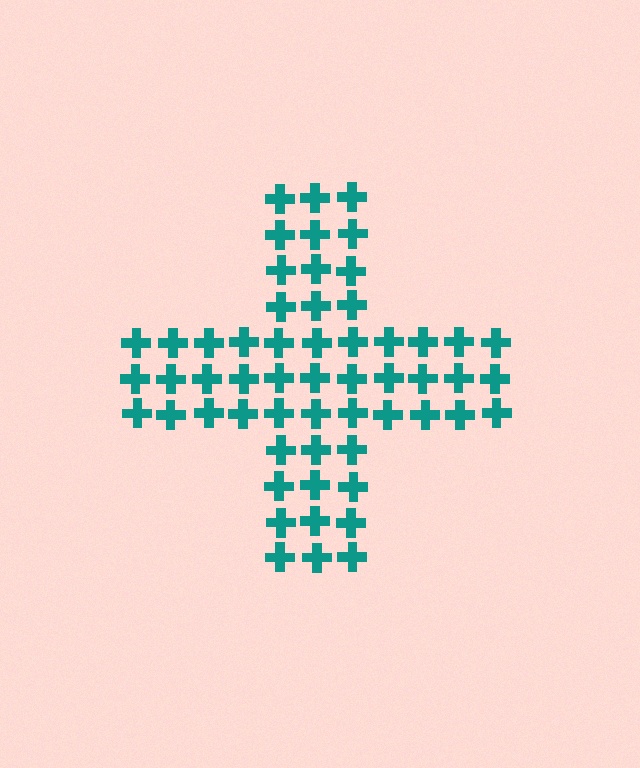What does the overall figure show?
The overall figure shows a cross.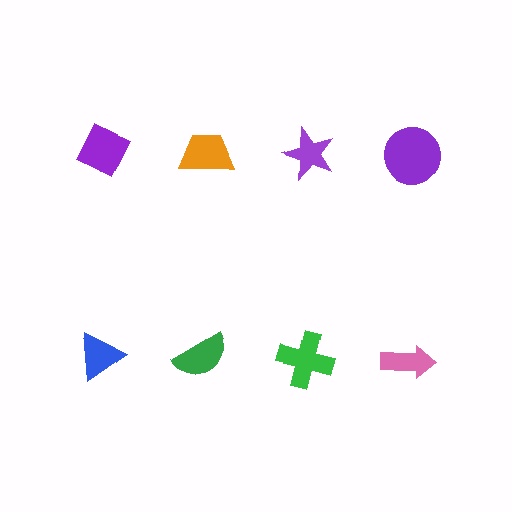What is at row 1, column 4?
A purple circle.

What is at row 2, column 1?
A blue triangle.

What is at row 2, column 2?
A green semicircle.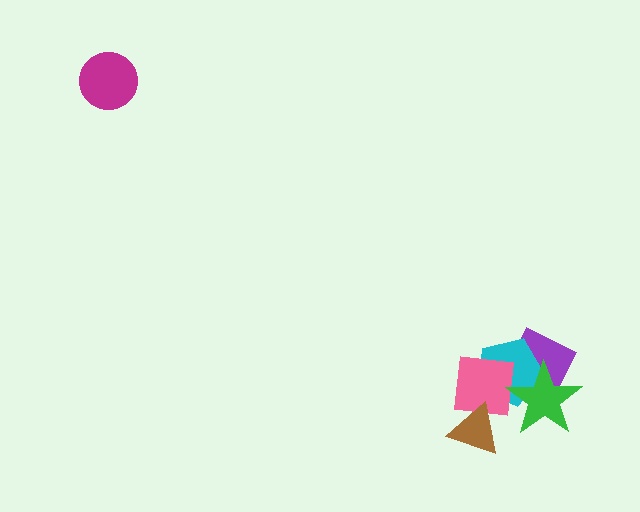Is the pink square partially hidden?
Yes, it is partially covered by another shape.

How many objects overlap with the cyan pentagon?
3 objects overlap with the cyan pentagon.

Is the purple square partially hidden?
Yes, it is partially covered by another shape.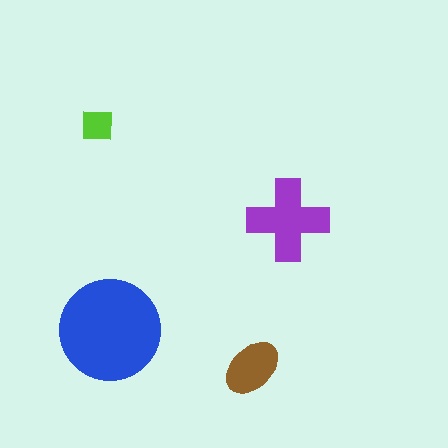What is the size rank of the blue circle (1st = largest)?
1st.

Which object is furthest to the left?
The lime square is leftmost.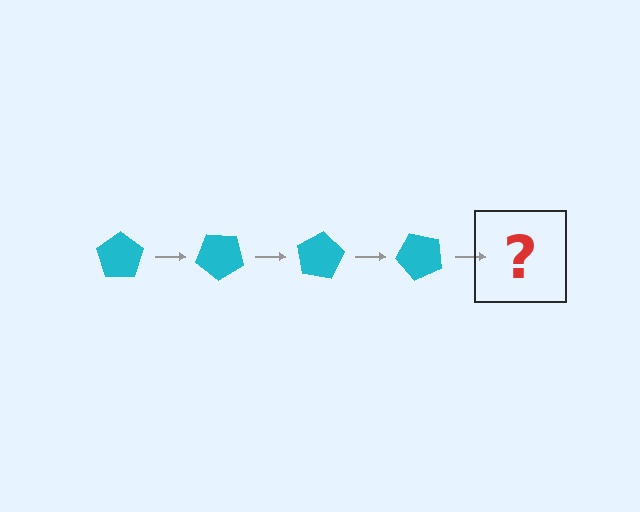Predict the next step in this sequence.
The next step is a cyan pentagon rotated 160 degrees.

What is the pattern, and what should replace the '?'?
The pattern is that the pentagon rotates 40 degrees each step. The '?' should be a cyan pentagon rotated 160 degrees.